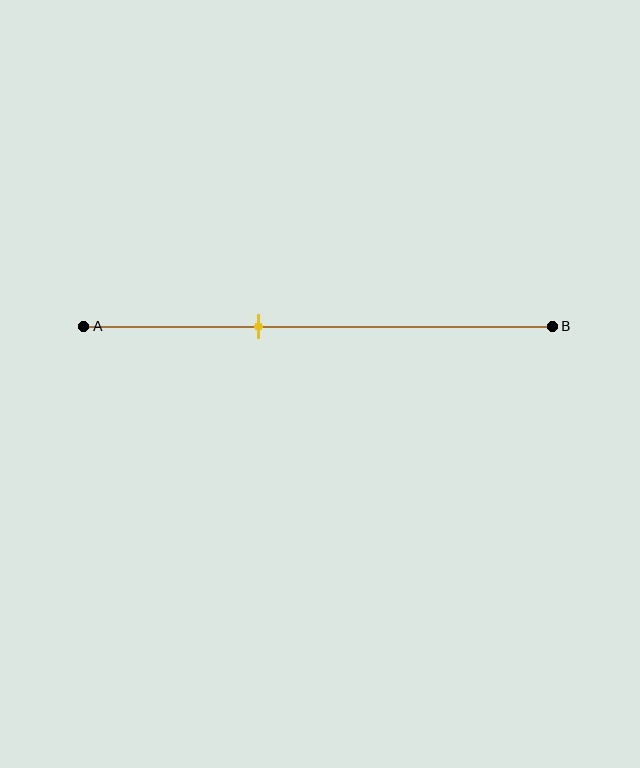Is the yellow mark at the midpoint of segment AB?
No, the mark is at about 35% from A, not at the 50% midpoint.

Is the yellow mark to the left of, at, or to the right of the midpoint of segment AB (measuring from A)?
The yellow mark is to the left of the midpoint of segment AB.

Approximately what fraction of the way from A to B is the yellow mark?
The yellow mark is approximately 35% of the way from A to B.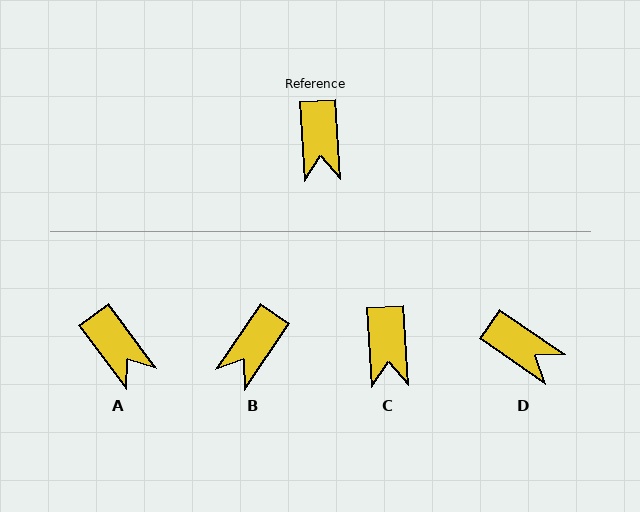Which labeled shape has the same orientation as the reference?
C.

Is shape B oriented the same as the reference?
No, it is off by about 38 degrees.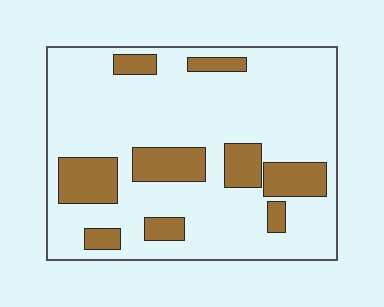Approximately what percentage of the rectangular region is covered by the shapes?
Approximately 20%.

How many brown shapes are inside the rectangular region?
9.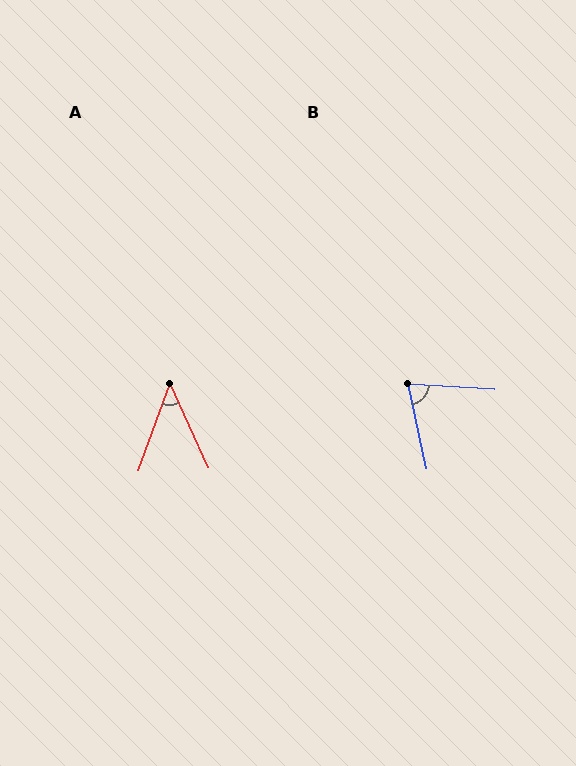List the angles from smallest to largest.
A (44°), B (74°).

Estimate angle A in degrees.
Approximately 44 degrees.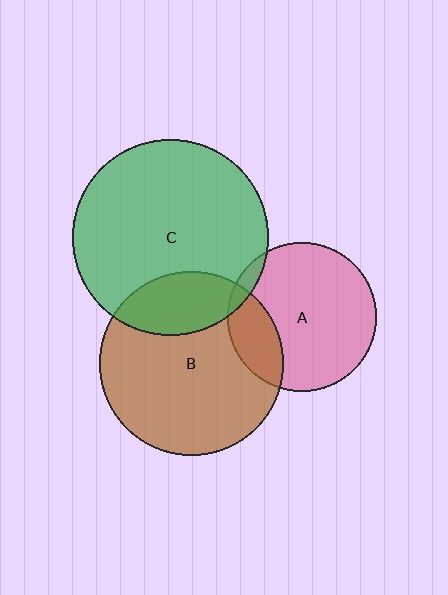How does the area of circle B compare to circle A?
Approximately 1.5 times.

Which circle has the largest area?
Circle C (green).